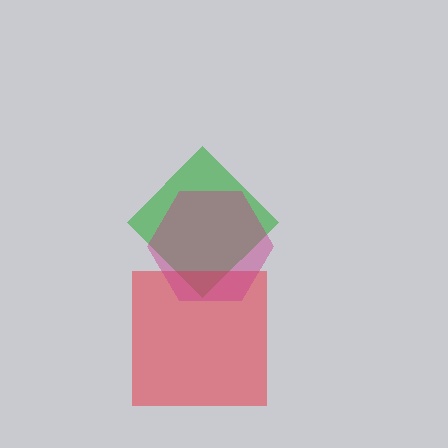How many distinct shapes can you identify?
There are 3 distinct shapes: a green diamond, a red square, a magenta hexagon.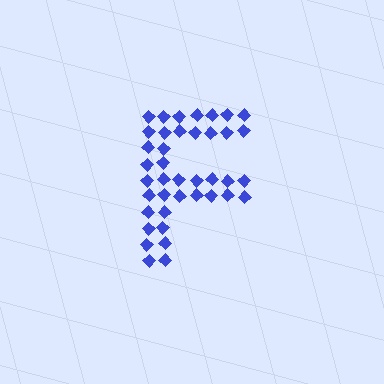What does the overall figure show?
The overall figure shows the letter F.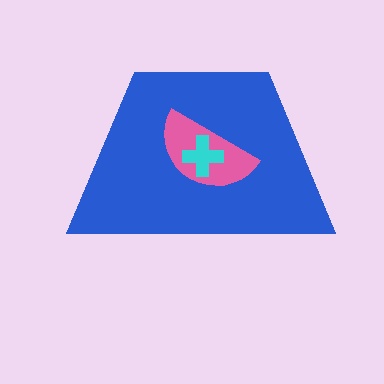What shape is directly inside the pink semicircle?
The cyan cross.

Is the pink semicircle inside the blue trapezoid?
Yes.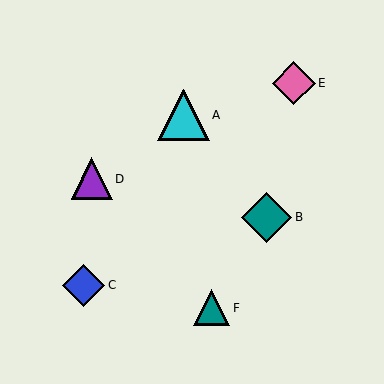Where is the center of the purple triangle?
The center of the purple triangle is at (92, 179).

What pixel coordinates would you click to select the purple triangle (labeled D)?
Click at (92, 179) to select the purple triangle D.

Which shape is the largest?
The cyan triangle (labeled A) is the largest.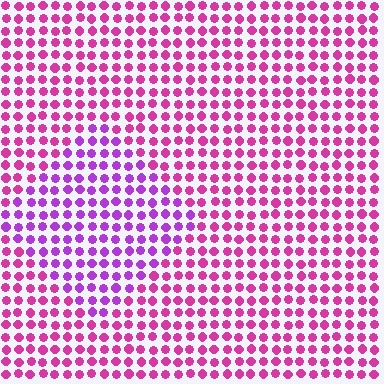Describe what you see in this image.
The image is filled with small magenta elements in a uniform arrangement. A diamond-shaped region is visible where the elements are tinted to a slightly different hue, forming a subtle color boundary.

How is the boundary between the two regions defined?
The boundary is defined purely by a slight shift in hue (about 33 degrees). Spacing, size, and orientation are identical on both sides.